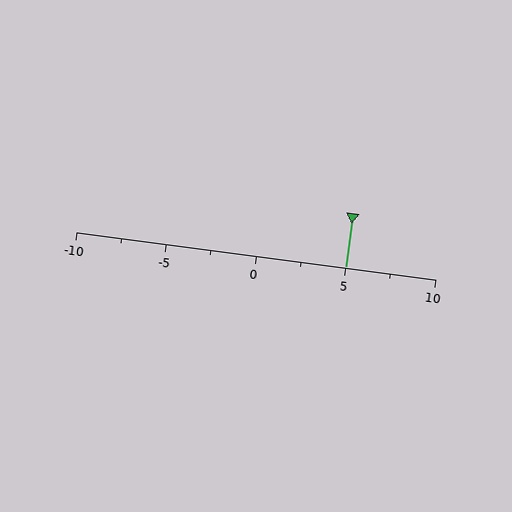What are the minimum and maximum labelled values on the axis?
The axis runs from -10 to 10.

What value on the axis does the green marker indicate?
The marker indicates approximately 5.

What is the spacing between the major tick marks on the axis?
The major ticks are spaced 5 apart.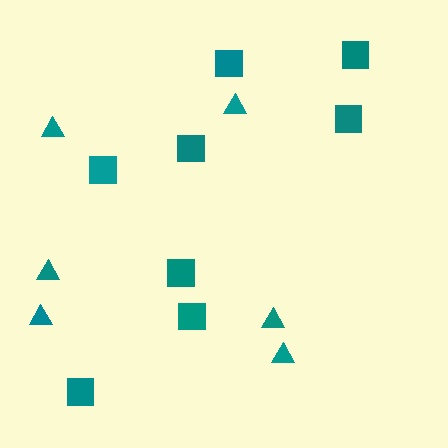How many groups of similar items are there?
There are 2 groups: one group of squares (8) and one group of triangles (6).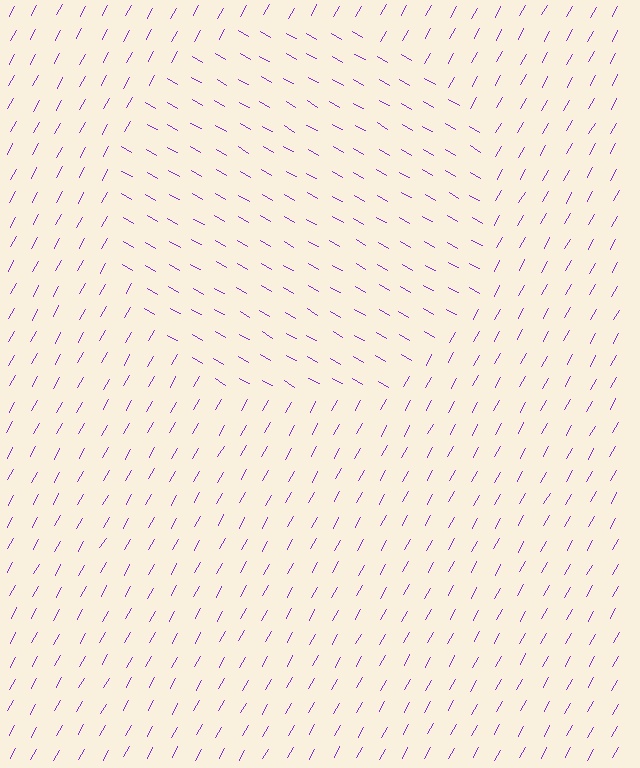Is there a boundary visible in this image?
Yes, there is a texture boundary formed by a change in line orientation.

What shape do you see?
I see a circle.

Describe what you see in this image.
The image is filled with small purple line segments. A circle region in the image has lines oriented differently from the surrounding lines, creating a visible texture boundary.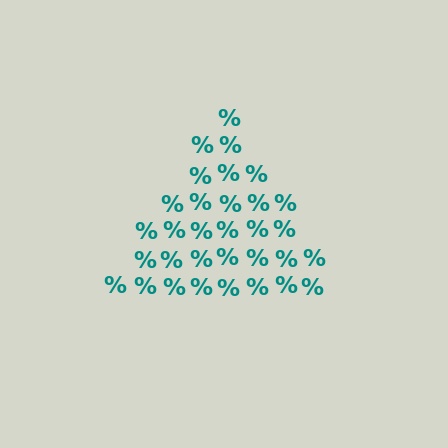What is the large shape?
The large shape is a triangle.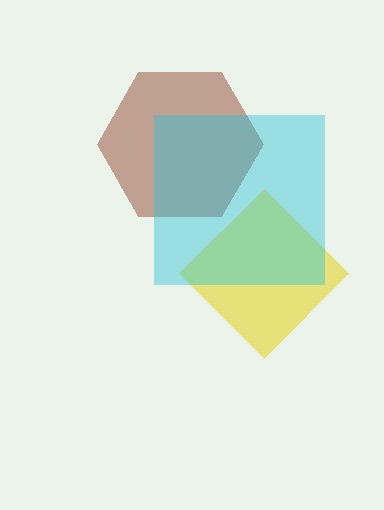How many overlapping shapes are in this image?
There are 3 overlapping shapes in the image.